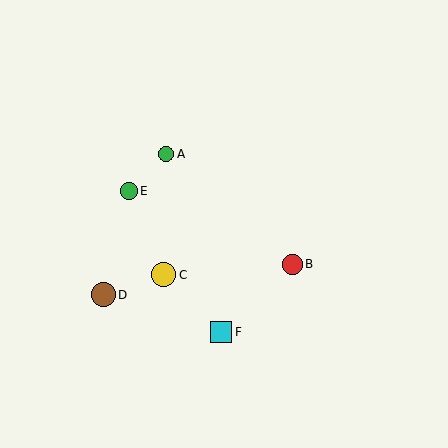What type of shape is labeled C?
Shape C is a yellow circle.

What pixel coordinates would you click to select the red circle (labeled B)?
Click at (292, 264) to select the red circle B.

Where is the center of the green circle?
The center of the green circle is at (129, 191).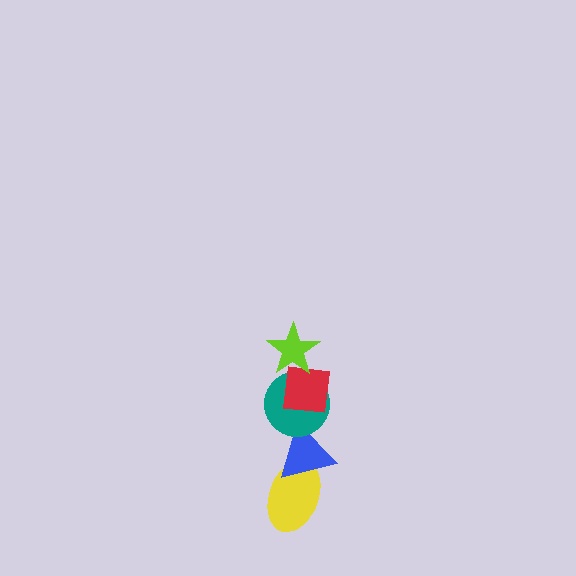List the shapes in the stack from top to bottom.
From top to bottom: the lime star, the red square, the teal circle, the blue triangle, the yellow ellipse.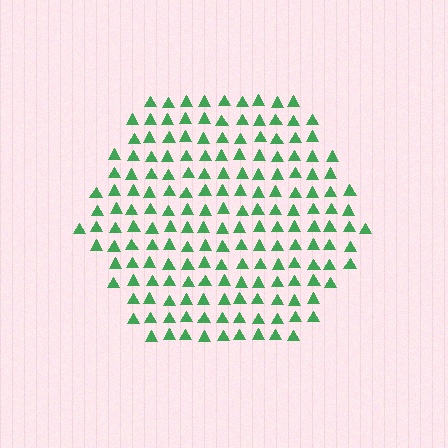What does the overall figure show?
The overall figure shows a hexagon.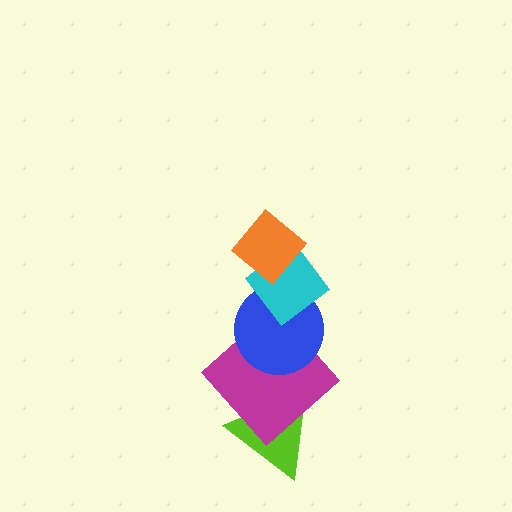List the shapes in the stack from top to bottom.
From top to bottom: the orange diamond, the cyan diamond, the blue circle, the magenta diamond, the lime triangle.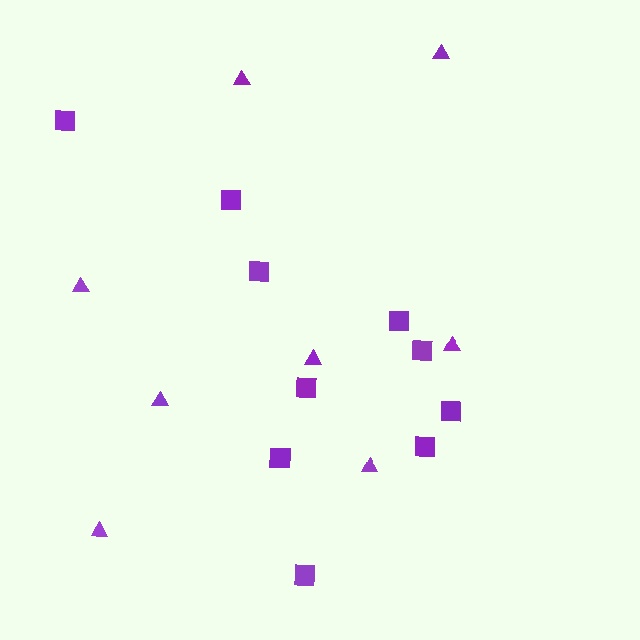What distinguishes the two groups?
There are 2 groups: one group of squares (10) and one group of triangles (8).